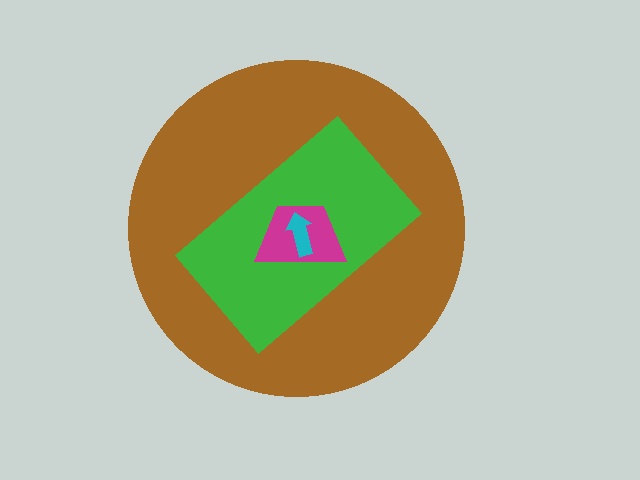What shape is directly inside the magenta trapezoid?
The cyan arrow.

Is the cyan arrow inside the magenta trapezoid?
Yes.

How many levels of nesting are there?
4.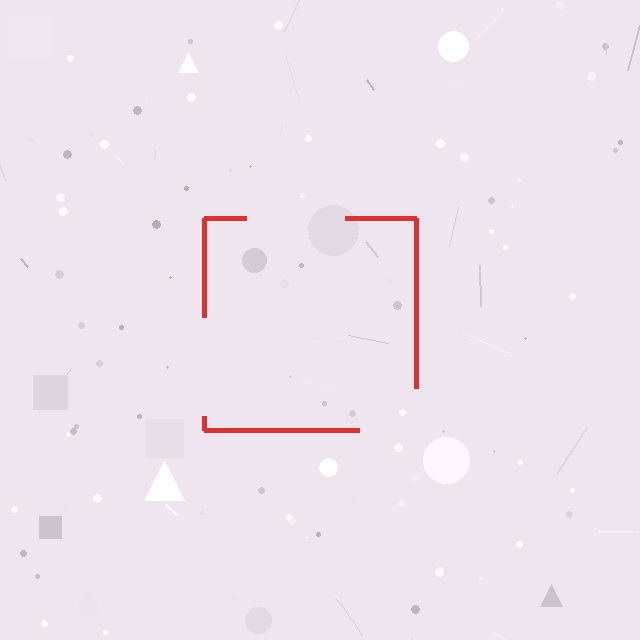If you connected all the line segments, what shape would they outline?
They would outline a square.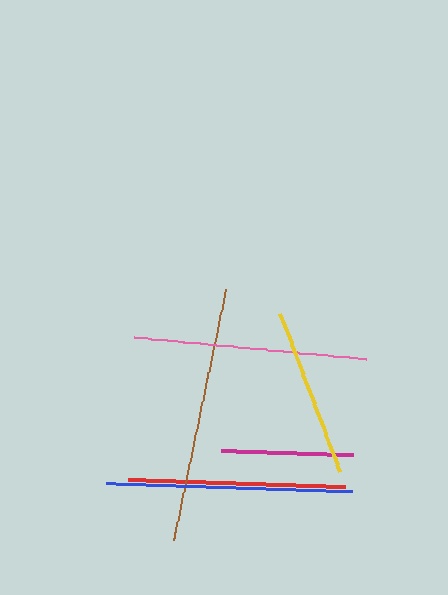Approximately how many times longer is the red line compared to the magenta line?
The red line is approximately 1.6 times the length of the magenta line.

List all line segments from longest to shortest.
From longest to shortest: brown, blue, pink, red, yellow, magenta.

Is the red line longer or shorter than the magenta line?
The red line is longer than the magenta line.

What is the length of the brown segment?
The brown segment is approximately 257 pixels long.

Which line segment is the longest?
The brown line is the longest at approximately 257 pixels.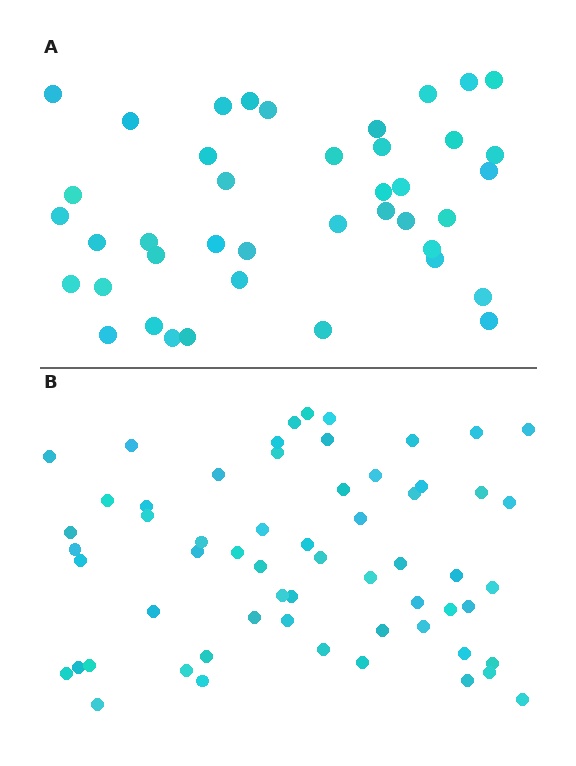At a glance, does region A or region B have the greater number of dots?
Region B (the bottom region) has more dots.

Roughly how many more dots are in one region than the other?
Region B has approximately 20 more dots than region A.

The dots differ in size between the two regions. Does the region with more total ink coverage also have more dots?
No. Region A has more total ink coverage because its dots are larger, but region B actually contains more individual dots. Total area can be misleading — the number of items is what matters here.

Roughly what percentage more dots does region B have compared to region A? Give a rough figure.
About 45% more.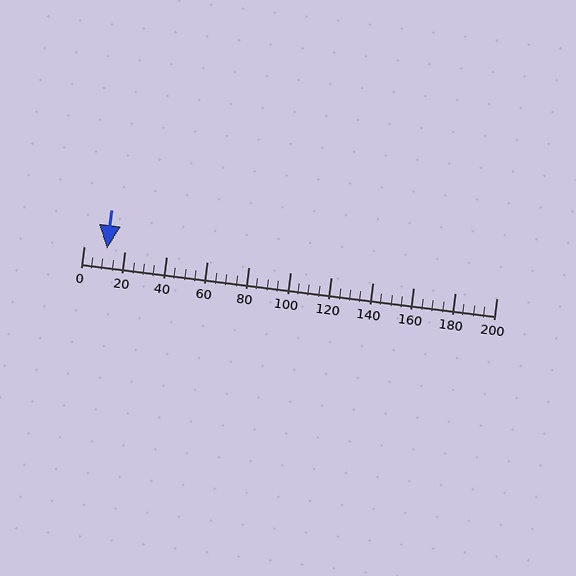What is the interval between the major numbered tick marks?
The major tick marks are spaced 20 units apart.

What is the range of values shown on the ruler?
The ruler shows values from 0 to 200.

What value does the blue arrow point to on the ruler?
The blue arrow points to approximately 11.